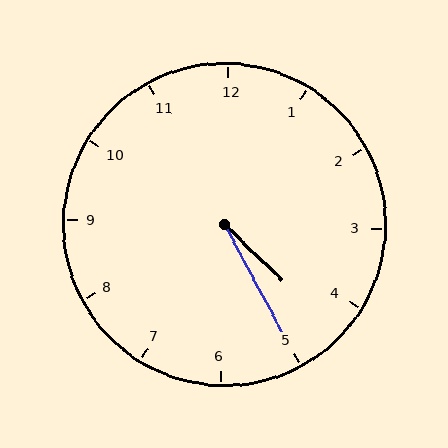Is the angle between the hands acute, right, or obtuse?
It is acute.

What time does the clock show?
4:25.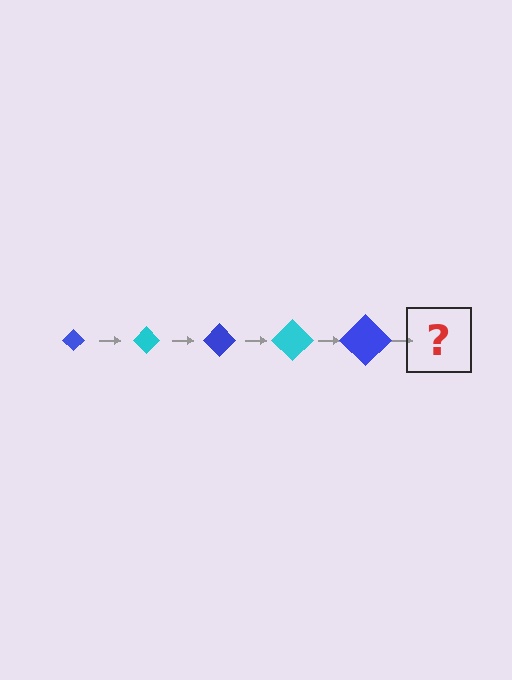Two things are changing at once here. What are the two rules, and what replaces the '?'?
The two rules are that the diamond grows larger each step and the color cycles through blue and cyan. The '?' should be a cyan diamond, larger than the previous one.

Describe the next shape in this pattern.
It should be a cyan diamond, larger than the previous one.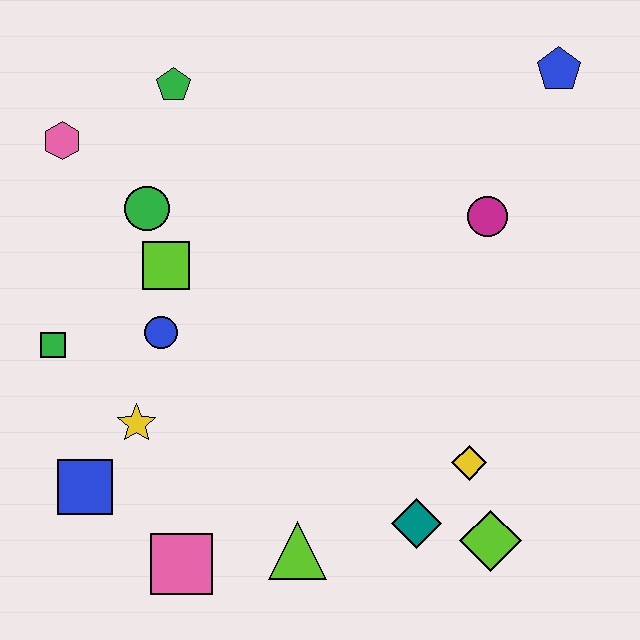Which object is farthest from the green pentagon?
The lime diamond is farthest from the green pentagon.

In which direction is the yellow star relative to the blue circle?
The yellow star is below the blue circle.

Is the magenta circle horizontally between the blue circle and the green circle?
No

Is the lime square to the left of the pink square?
Yes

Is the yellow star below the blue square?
No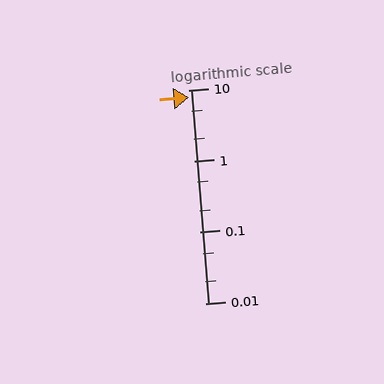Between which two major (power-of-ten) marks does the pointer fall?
The pointer is between 1 and 10.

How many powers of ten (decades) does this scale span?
The scale spans 3 decades, from 0.01 to 10.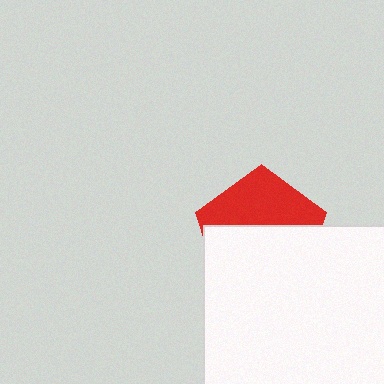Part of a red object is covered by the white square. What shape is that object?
It is a pentagon.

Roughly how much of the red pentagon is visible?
A small part of it is visible (roughly 43%).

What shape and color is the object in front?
The object in front is a white square.